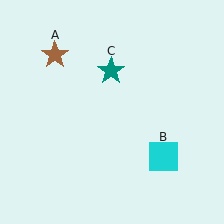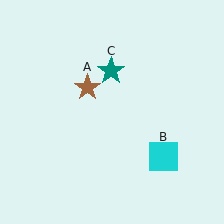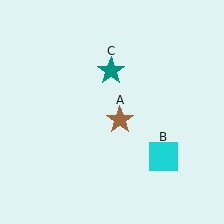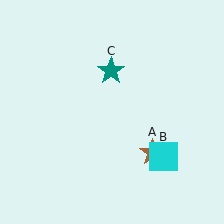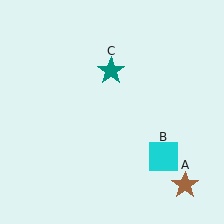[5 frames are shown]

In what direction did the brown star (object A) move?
The brown star (object A) moved down and to the right.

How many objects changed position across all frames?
1 object changed position: brown star (object A).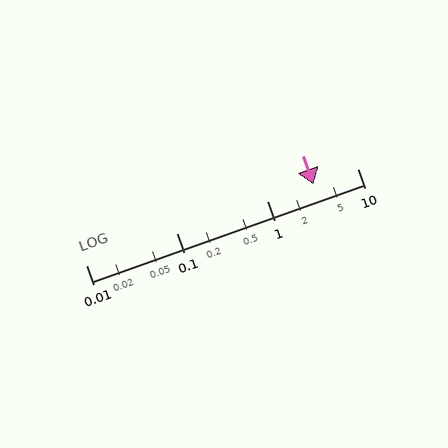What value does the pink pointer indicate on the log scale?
The pointer indicates approximately 3.3.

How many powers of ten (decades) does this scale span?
The scale spans 3 decades, from 0.01 to 10.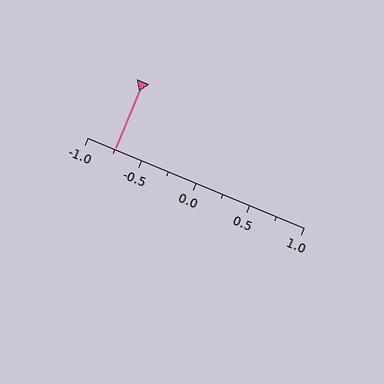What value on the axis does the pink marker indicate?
The marker indicates approximately -0.75.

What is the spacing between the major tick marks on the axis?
The major ticks are spaced 0.5 apart.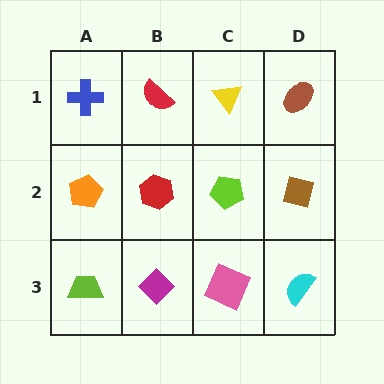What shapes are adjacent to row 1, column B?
A red hexagon (row 2, column B), a blue cross (row 1, column A), a yellow triangle (row 1, column C).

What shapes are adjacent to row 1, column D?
A brown square (row 2, column D), a yellow triangle (row 1, column C).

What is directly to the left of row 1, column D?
A yellow triangle.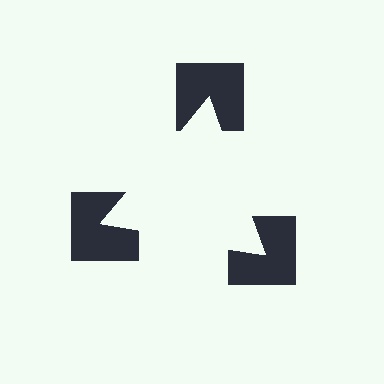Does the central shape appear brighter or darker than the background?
It typically appears slightly brighter than the background, even though no actual brightness change is drawn.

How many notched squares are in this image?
There are 3 — one at each vertex of the illusory triangle.